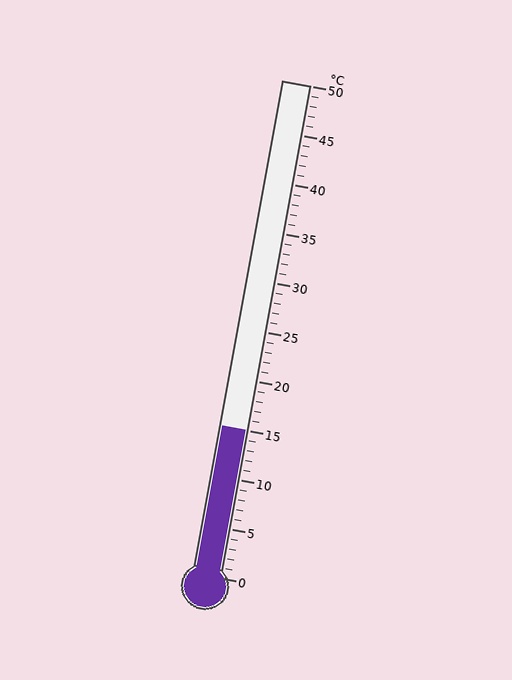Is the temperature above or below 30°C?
The temperature is below 30°C.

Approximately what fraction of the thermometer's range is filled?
The thermometer is filled to approximately 30% of its range.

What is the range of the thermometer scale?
The thermometer scale ranges from 0°C to 50°C.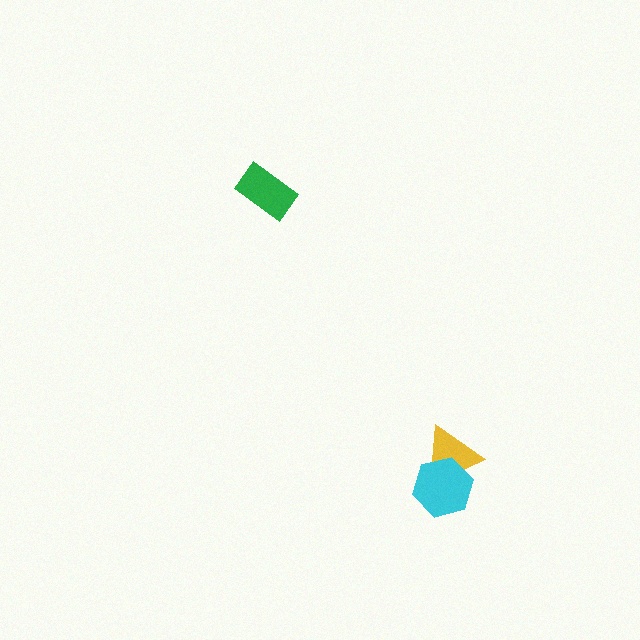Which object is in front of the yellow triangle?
The cyan hexagon is in front of the yellow triangle.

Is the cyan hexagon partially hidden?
No, no other shape covers it.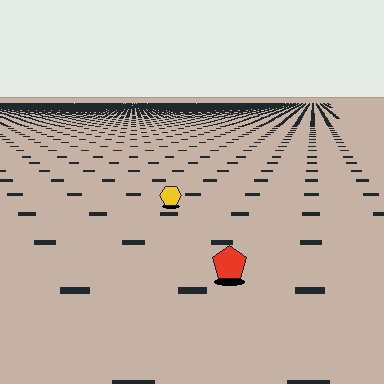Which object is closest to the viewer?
The red pentagon is closest. The texture marks near it are larger and more spread out.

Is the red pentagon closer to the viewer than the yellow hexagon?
Yes. The red pentagon is closer — you can tell from the texture gradient: the ground texture is coarser near it.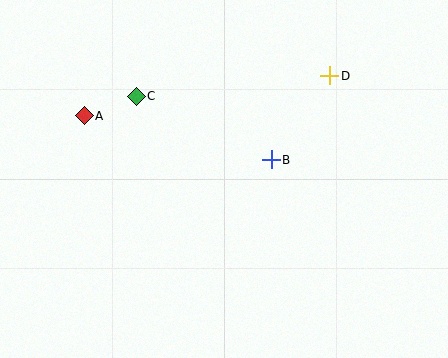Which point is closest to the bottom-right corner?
Point B is closest to the bottom-right corner.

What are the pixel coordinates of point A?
Point A is at (84, 116).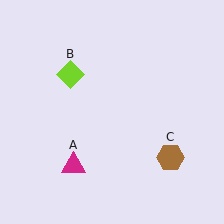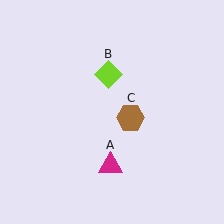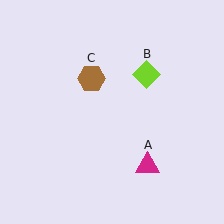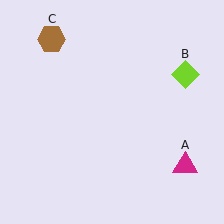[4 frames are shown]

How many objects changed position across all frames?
3 objects changed position: magenta triangle (object A), lime diamond (object B), brown hexagon (object C).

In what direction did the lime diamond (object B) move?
The lime diamond (object B) moved right.